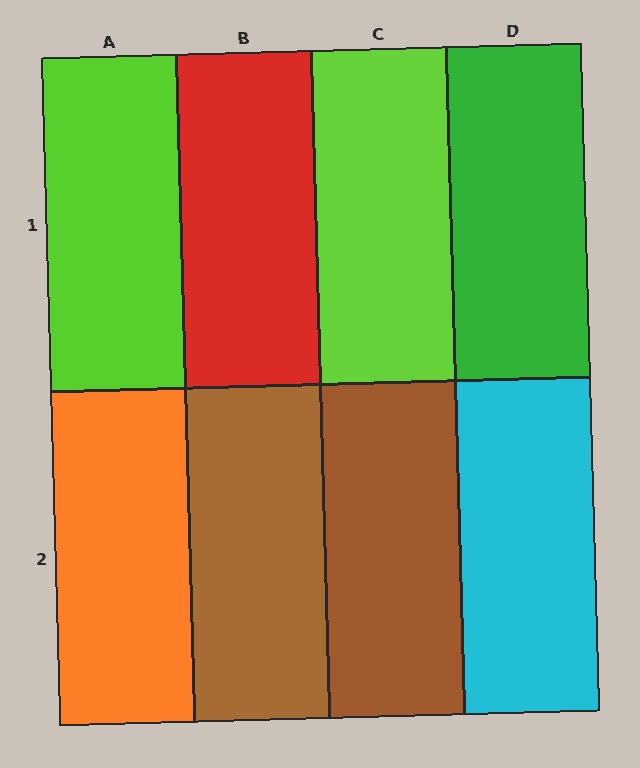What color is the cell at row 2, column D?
Cyan.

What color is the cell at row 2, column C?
Brown.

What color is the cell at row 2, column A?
Orange.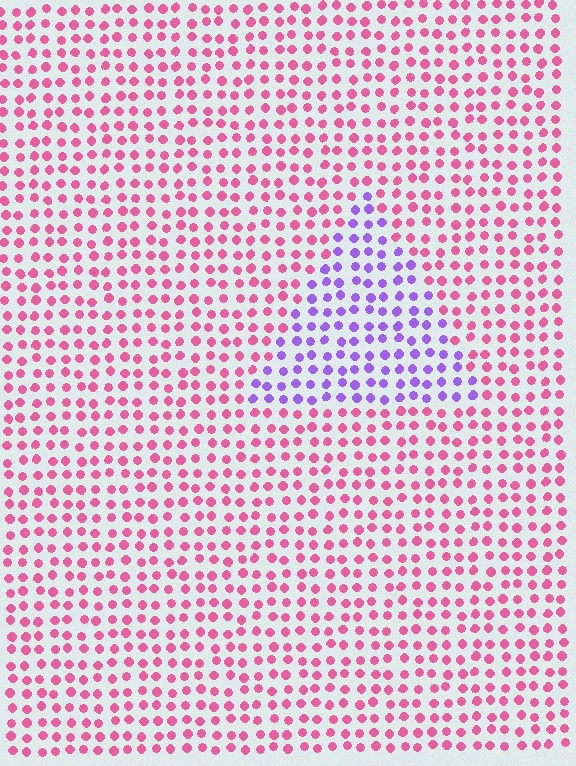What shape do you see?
I see a triangle.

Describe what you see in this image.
The image is filled with small pink elements in a uniform arrangement. A triangle-shaped region is visible where the elements are tinted to a slightly different hue, forming a subtle color boundary.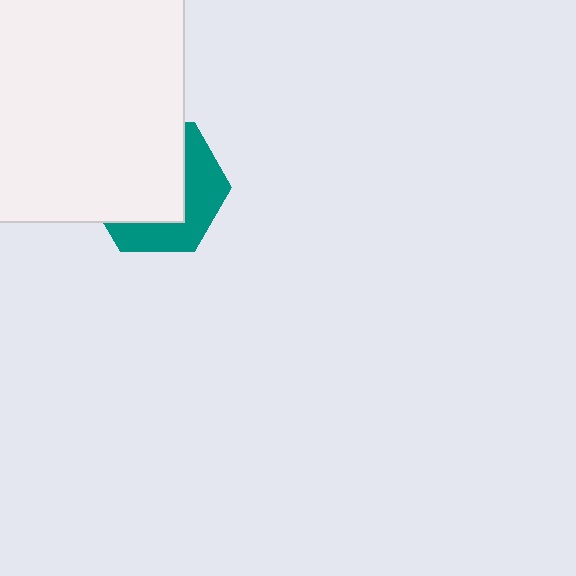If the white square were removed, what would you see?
You would see the complete teal hexagon.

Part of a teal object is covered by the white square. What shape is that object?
It is a hexagon.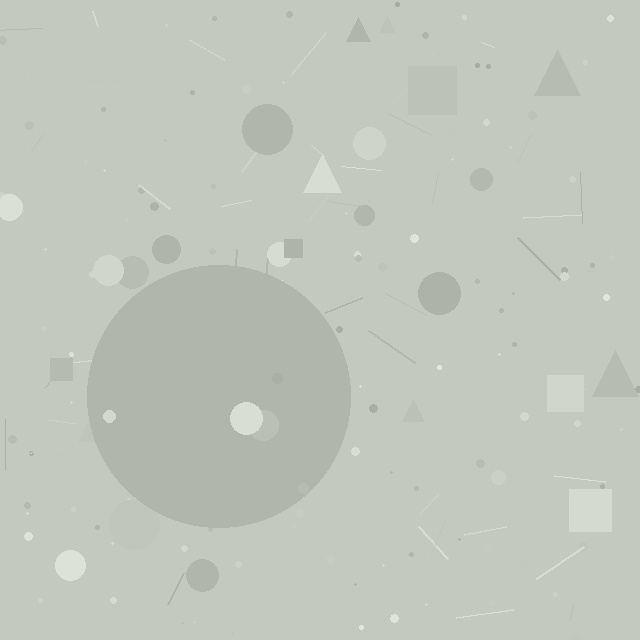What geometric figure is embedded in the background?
A circle is embedded in the background.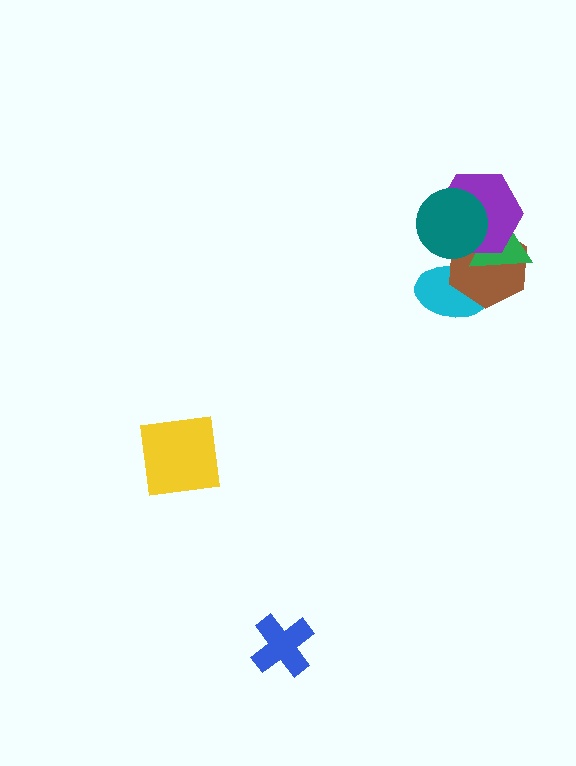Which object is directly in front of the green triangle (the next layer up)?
The purple hexagon is directly in front of the green triangle.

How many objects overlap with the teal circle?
3 objects overlap with the teal circle.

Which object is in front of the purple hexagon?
The teal circle is in front of the purple hexagon.